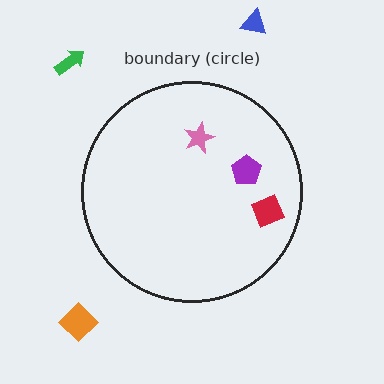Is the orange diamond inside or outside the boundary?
Outside.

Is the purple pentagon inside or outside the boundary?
Inside.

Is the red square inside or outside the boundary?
Inside.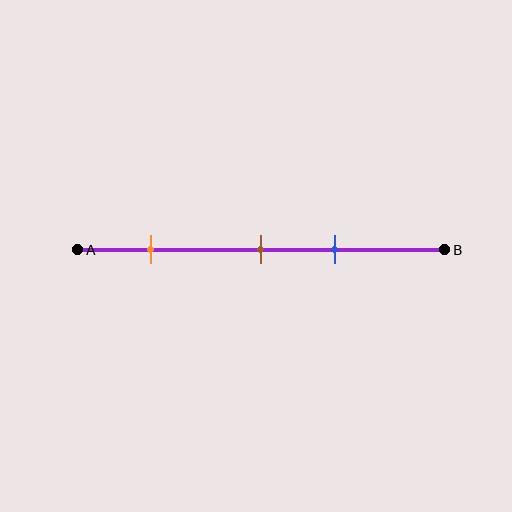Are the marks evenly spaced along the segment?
No, the marks are not evenly spaced.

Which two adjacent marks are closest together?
The brown and blue marks are the closest adjacent pair.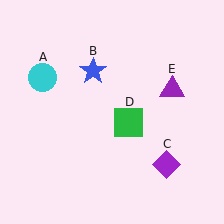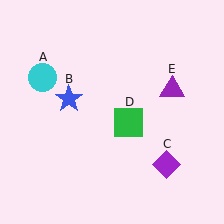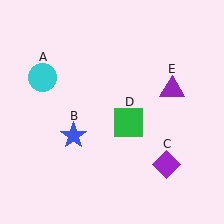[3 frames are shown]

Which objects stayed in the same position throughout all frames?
Cyan circle (object A) and purple diamond (object C) and green square (object D) and purple triangle (object E) remained stationary.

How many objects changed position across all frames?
1 object changed position: blue star (object B).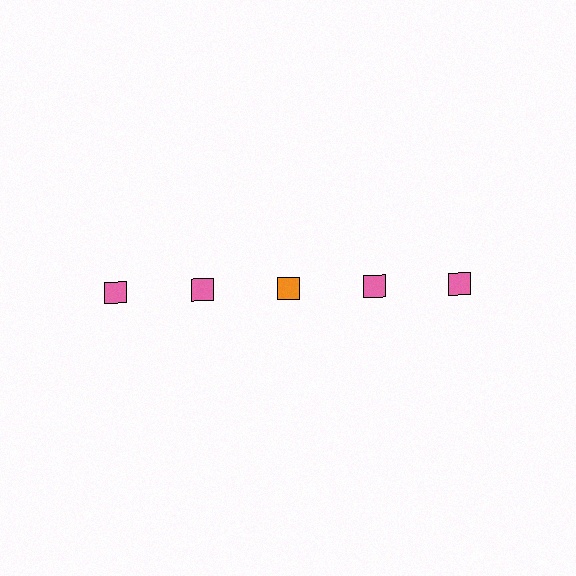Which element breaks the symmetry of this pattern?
The orange square in the top row, center column breaks the symmetry. All other shapes are pink squares.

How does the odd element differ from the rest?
It has a different color: orange instead of pink.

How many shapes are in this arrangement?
There are 5 shapes arranged in a grid pattern.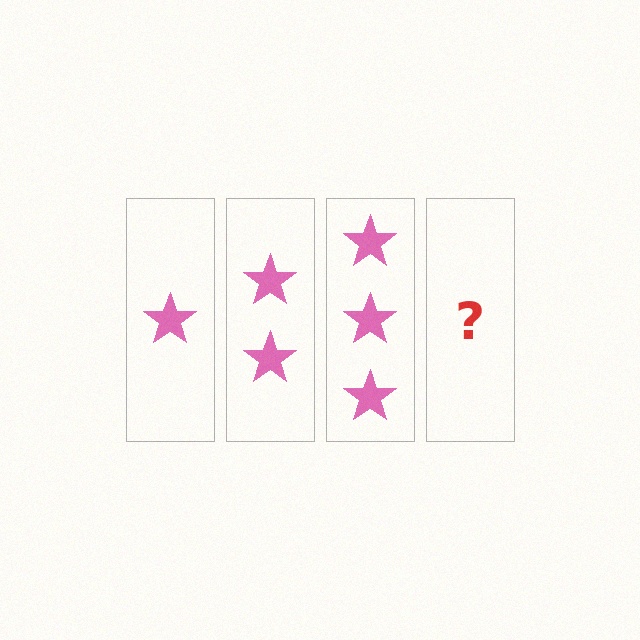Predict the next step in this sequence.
The next step is 4 stars.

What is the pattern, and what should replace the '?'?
The pattern is that each step adds one more star. The '?' should be 4 stars.